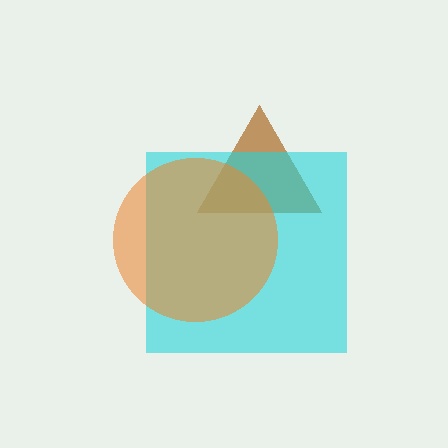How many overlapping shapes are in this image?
There are 3 overlapping shapes in the image.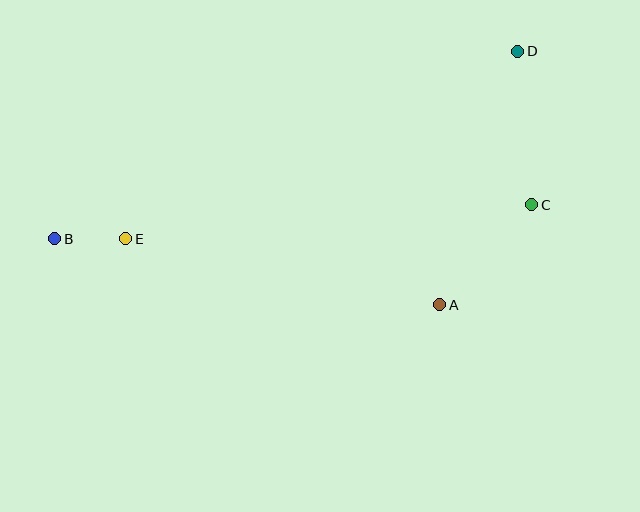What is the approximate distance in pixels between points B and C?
The distance between B and C is approximately 478 pixels.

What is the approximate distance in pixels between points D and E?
The distance between D and E is approximately 435 pixels.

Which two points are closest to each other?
Points B and E are closest to each other.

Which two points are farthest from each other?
Points B and D are farthest from each other.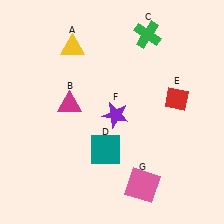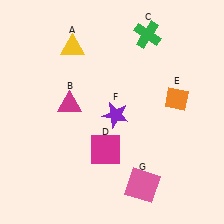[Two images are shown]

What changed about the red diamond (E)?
In Image 1, E is red. In Image 2, it changed to orange.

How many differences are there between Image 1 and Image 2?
There are 2 differences between the two images.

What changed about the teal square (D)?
In Image 1, D is teal. In Image 2, it changed to magenta.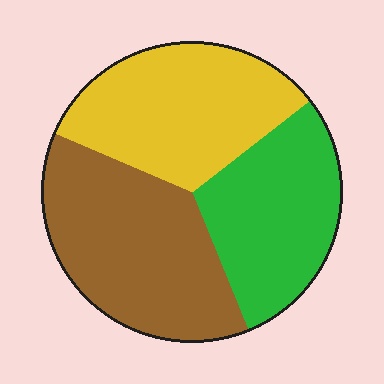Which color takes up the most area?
Brown, at roughly 40%.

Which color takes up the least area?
Green, at roughly 30%.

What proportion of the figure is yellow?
Yellow covers roughly 35% of the figure.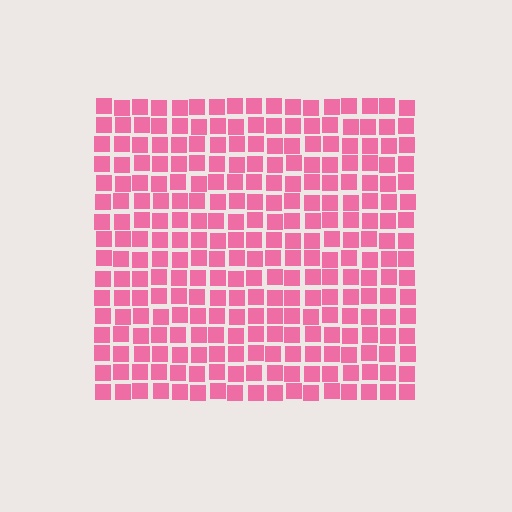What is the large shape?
The large shape is a square.